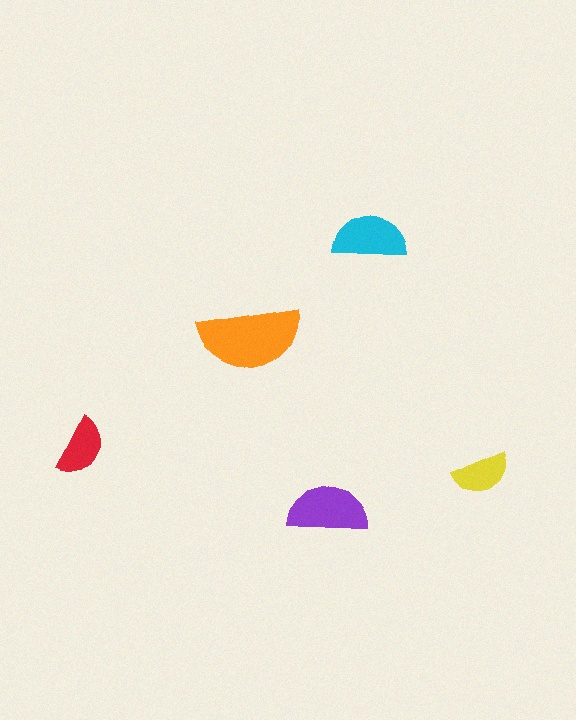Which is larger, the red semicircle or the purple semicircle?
The purple one.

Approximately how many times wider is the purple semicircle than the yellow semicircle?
About 1.5 times wider.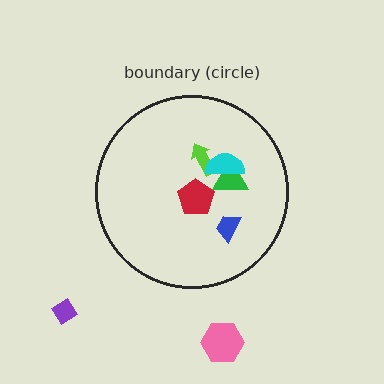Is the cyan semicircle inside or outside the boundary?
Inside.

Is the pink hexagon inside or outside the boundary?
Outside.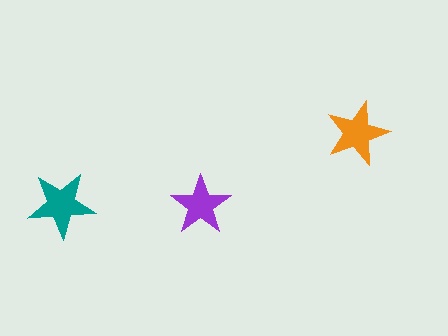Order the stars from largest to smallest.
the teal one, the orange one, the purple one.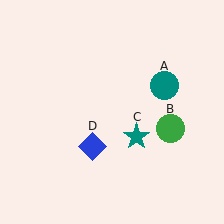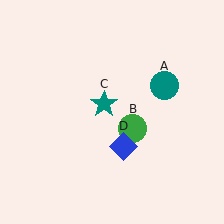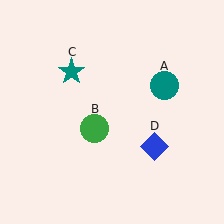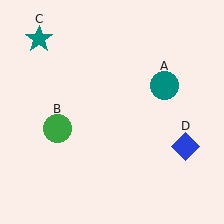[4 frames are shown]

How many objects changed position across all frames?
3 objects changed position: green circle (object B), teal star (object C), blue diamond (object D).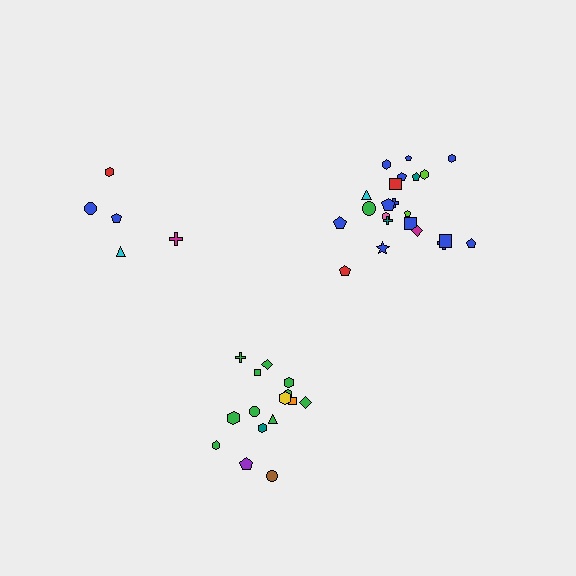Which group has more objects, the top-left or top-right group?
The top-right group.